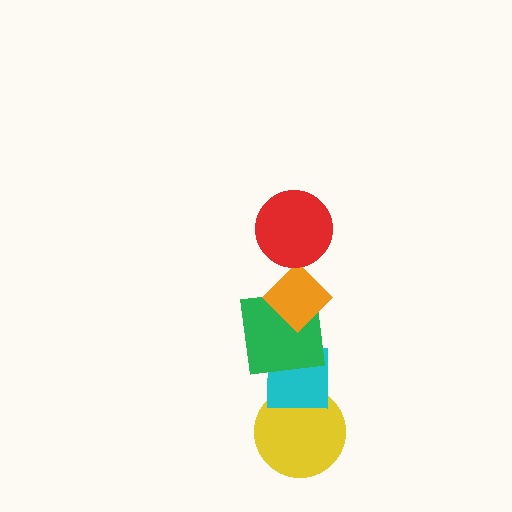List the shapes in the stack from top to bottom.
From top to bottom: the red circle, the orange diamond, the green square, the cyan square, the yellow circle.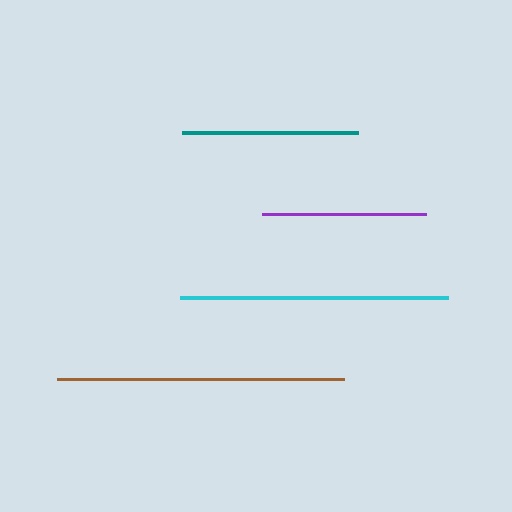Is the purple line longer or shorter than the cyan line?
The cyan line is longer than the purple line.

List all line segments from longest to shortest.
From longest to shortest: brown, cyan, teal, purple.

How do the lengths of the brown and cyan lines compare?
The brown and cyan lines are approximately the same length.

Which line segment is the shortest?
The purple line is the shortest at approximately 164 pixels.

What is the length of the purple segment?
The purple segment is approximately 164 pixels long.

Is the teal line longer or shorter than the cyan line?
The cyan line is longer than the teal line.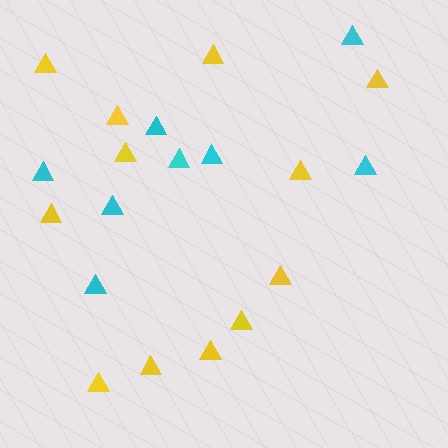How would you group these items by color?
There are 2 groups: one group of cyan triangles (8) and one group of yellow triangles (12).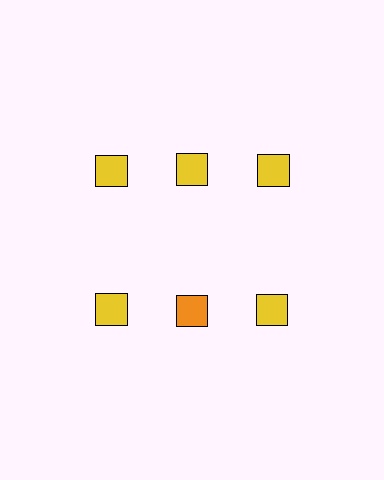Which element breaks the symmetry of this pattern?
The orange square in the second row, second from left column breaks the symmetry. All other shapes are yellow squares.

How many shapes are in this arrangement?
There are 6 shapes arranged in a grid pattern.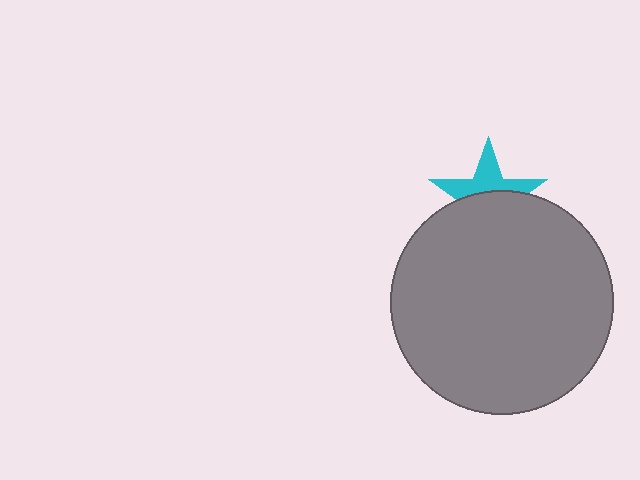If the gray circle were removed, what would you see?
You would see the complete cyan star.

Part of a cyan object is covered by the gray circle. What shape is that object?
It is a star.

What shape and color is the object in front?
The object in front is a gray circle.